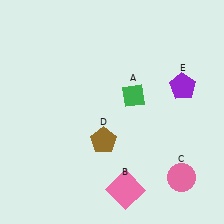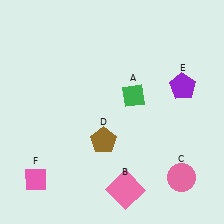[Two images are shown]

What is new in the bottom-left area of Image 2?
A pink diamond (F) was added in the bottom-left area of Image 2.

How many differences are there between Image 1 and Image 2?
There is 1 difference between the two images.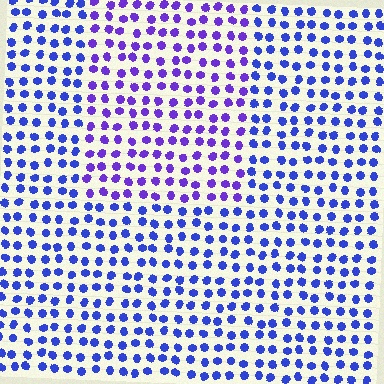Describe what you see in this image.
The image is filled with small blue elements in a uniform arrangement. A rectangle-shaped region is visible where the elements are tinted to a slightly different hue, forming a subtle color boundary.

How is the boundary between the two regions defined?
The boundary is defined purely by a slight shift in hue (about 30 degrees). Spacing, size, and orientation are identical on both sides.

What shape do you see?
I see a rectangle.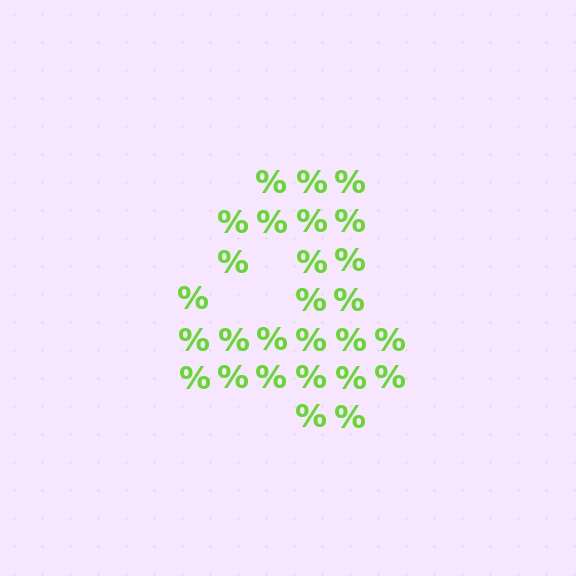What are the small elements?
The small elements are percent signs.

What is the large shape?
The large shape is the digit 4.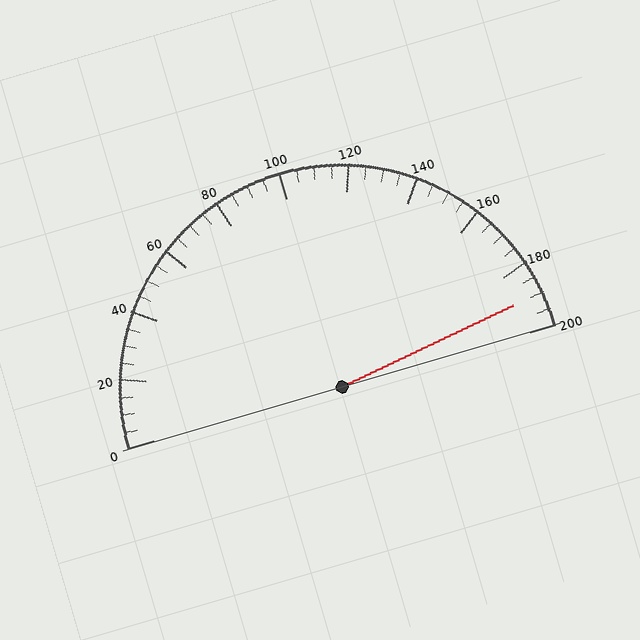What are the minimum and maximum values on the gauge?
The gauge ranges from 0 to 200.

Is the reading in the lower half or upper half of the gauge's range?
The reading is in the upper half of the range (0 to 200).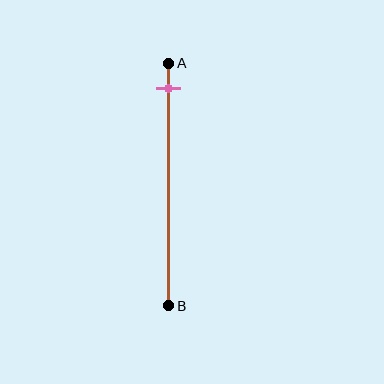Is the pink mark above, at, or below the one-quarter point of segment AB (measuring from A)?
The pink mark is above the one-quarter point of segment AB.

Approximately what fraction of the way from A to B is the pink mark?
The pink mark is approximately 10% of the way from A to B.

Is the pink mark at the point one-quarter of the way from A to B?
No, the mark is at about 10% from A, not at the 25% one-quarter point.